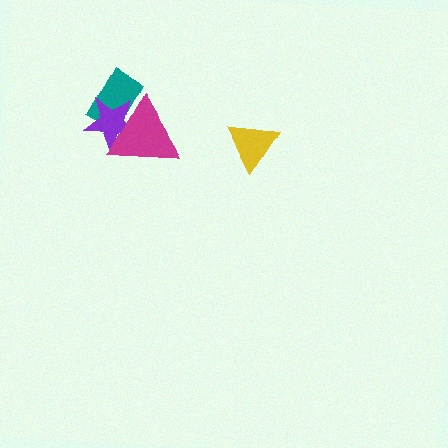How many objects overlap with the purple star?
2 objects overlap with the purple star.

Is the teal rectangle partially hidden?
Yes, it is partially covered by another shape.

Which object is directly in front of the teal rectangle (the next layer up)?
The purple star is directly in front of the teal rectangle.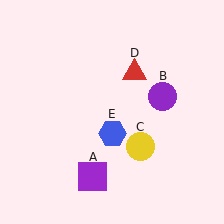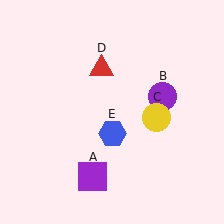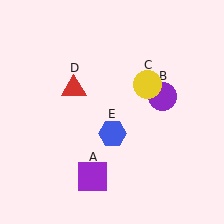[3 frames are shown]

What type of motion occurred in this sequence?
The yellow circle (object C), red triangle (object D) rotated counterclockwise around the center of the scene.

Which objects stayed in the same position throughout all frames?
Purple square (object A) and purple circle (object B) and blue hexagon (object E) remained stationary.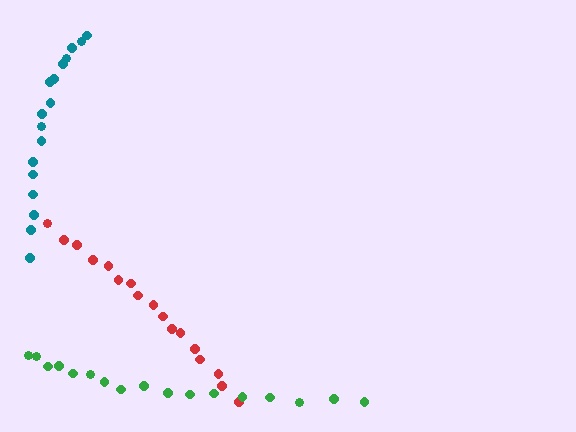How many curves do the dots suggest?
There are 3 distinct paths.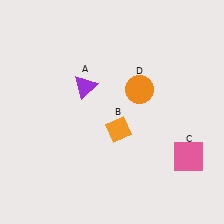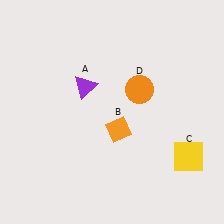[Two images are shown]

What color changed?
The square (C) changed from pink in Image 1 to yellow in Image 2.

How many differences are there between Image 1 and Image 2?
There is 1 difference between the two images.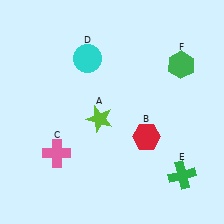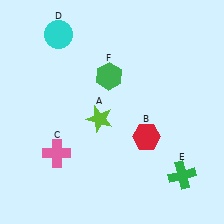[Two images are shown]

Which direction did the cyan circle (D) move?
The cyan circle (D) moved left.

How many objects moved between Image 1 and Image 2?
2 objects moved between the two images.